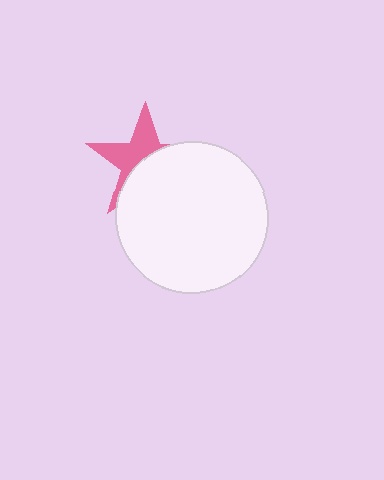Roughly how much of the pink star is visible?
About half of it is visible (roughly 46%).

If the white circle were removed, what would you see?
You would see the complete pink star.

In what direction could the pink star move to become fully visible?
The pink star could move toward the upper-left. That would shift it out from behind the white circle entirely.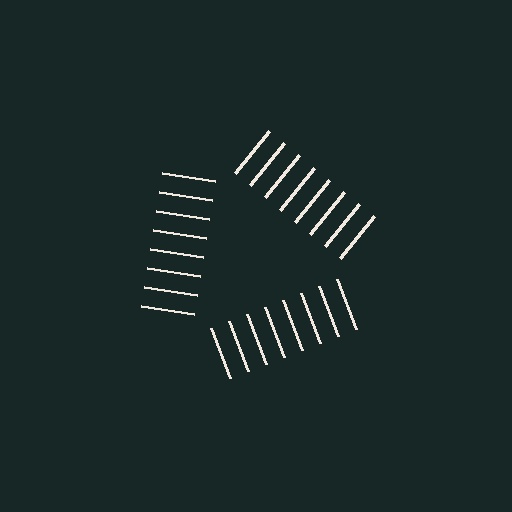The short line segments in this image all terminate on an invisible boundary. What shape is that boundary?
An illusory triangle — the line segments terminate on its edges but no continuous stroke is drawn.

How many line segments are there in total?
24 — 8 along each of the 3 edges.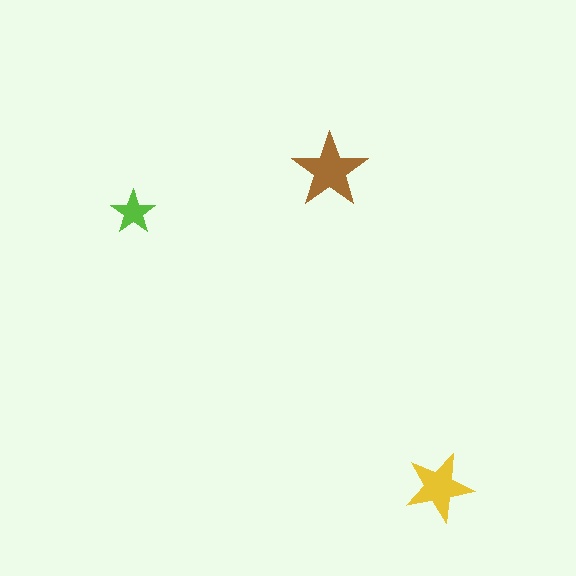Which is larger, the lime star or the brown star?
The brown one.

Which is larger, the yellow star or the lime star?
The yellow one.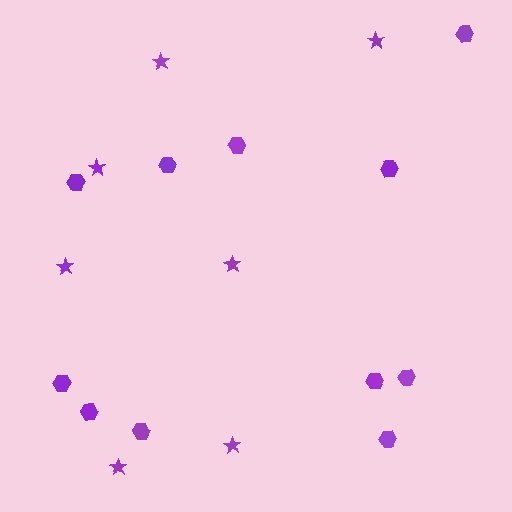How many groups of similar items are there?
There are 2 groups: one group of hexagons (11) and one group of stars (7).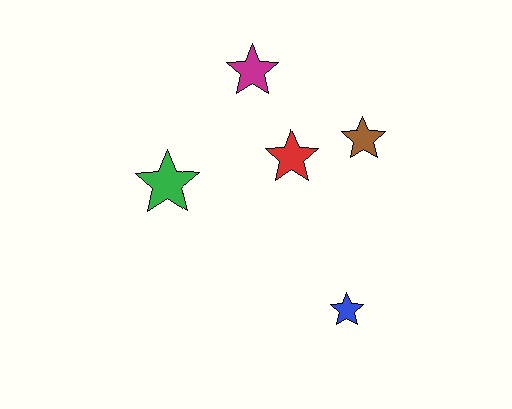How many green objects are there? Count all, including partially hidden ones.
There is 1 green object.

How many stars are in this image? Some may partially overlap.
There are 5 stars.